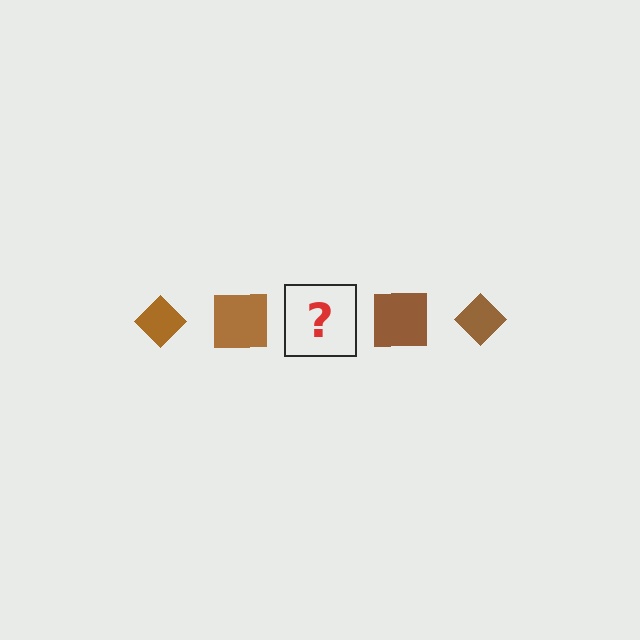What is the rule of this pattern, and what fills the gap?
The rule is that the pattern cycles through diamond, square shapes in brown. The gap should be filled with a brown diamond.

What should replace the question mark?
The question mark should be replaced with a brown diamond.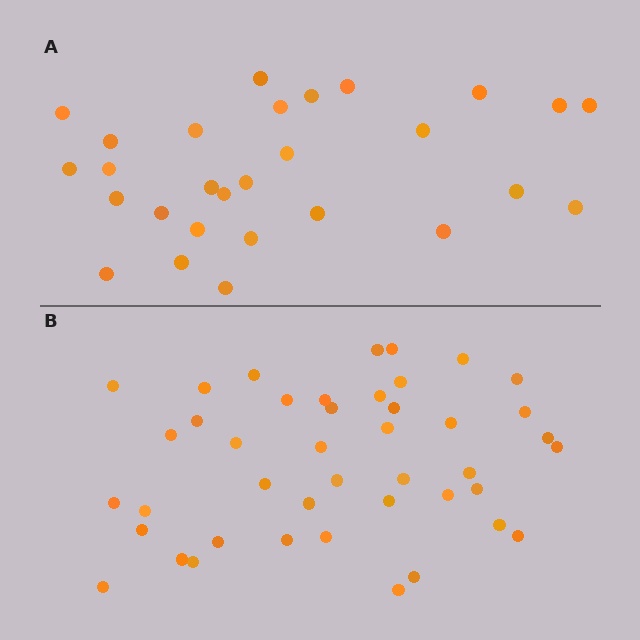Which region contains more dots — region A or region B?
Region B (the bottom region) has more dots.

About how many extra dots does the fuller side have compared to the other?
Region B has approximately 15 more dots than region A.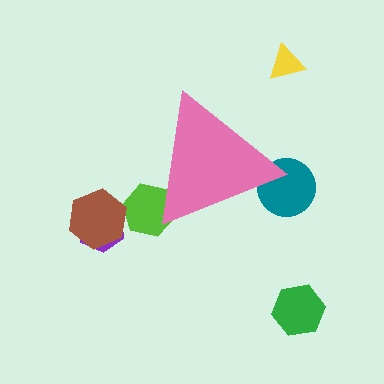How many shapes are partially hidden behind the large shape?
2 shapes are partially hidden.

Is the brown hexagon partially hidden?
No, the brown hexagon is fully visible.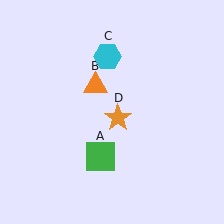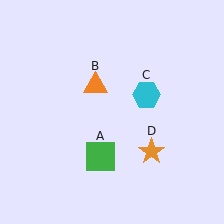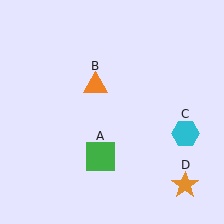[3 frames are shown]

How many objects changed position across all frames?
2 objects changed position: cyan hexagon (object C), orange star (object D).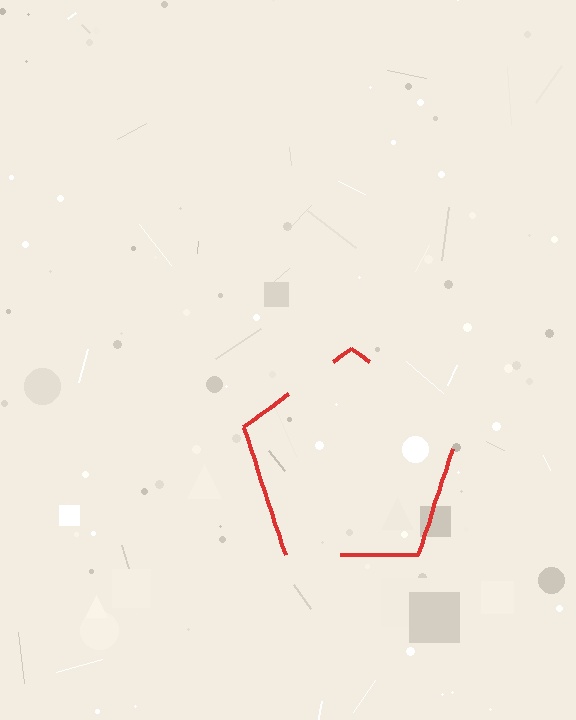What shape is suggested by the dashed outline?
The dashed outline suggests a pentagon.